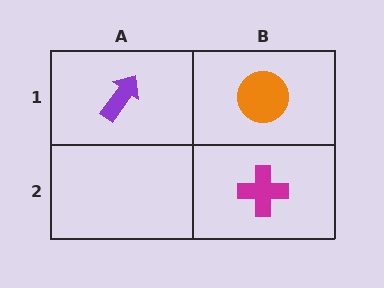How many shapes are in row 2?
1 shape.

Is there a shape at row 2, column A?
No, that cell is empty.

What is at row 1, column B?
An orange circle.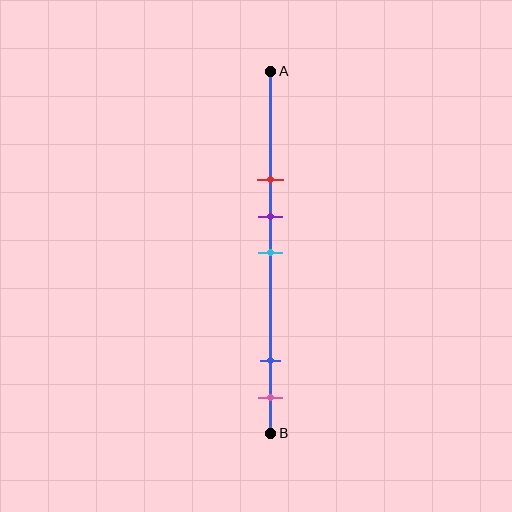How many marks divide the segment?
There are 5 marks dividing the segment.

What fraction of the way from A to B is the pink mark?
The pink mark is approximately 90% (0.9) of the way from A to B.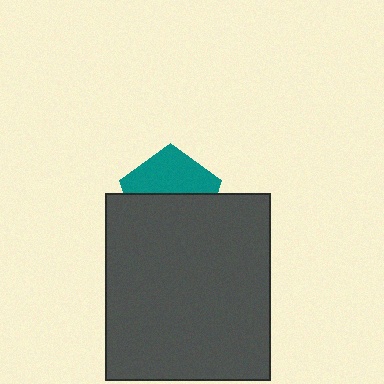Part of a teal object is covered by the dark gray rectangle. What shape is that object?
It is a pentagon.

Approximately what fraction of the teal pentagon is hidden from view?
Roughly 54% of the teal pentagon is hidden behind the dark gray rectangle.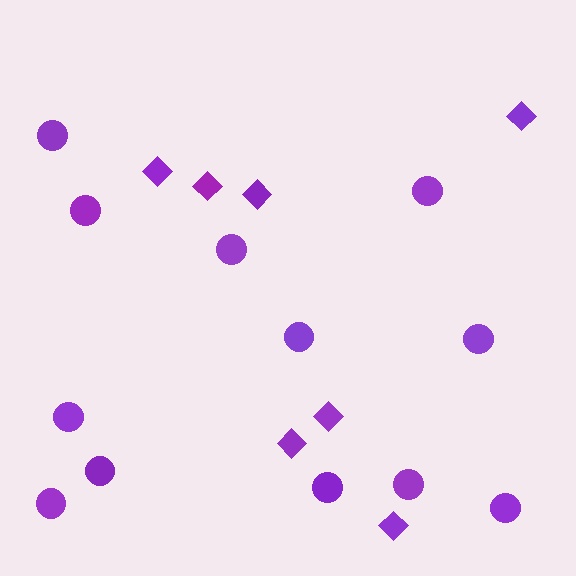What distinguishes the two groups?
There are 2 groups: one group of diamonds (7) and one group of circles (12).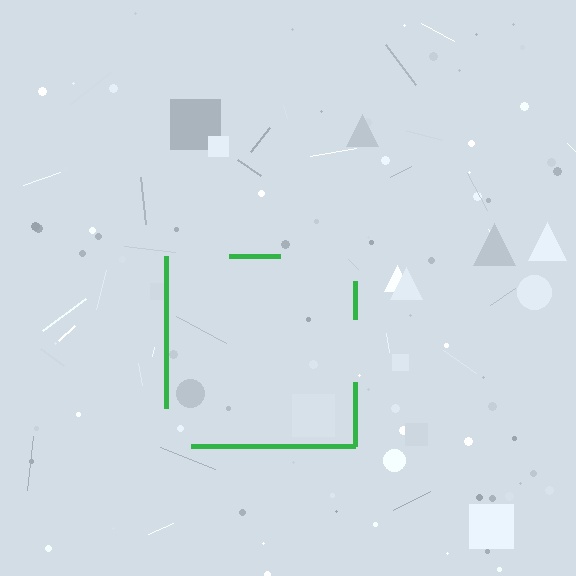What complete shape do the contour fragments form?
The contour fragments form a square.